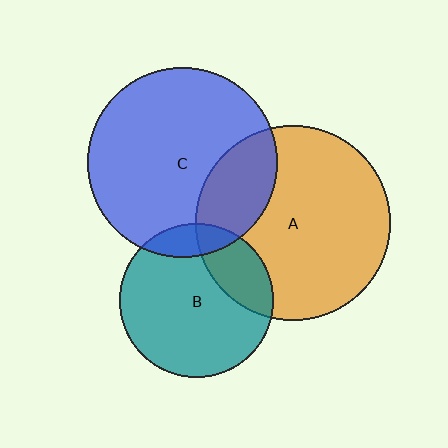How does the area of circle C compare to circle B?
Approximately 1.5 times.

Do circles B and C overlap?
Yes.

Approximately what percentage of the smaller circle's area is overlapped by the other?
Approximately 10%.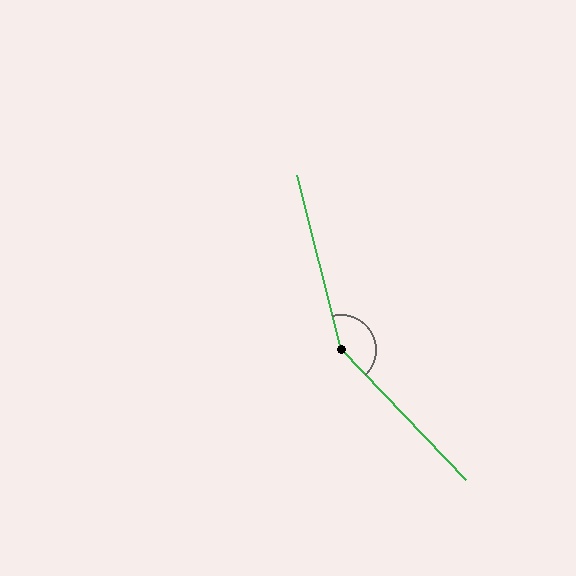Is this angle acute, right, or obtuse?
It is obtuse.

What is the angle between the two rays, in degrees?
Approximately 150 degrees.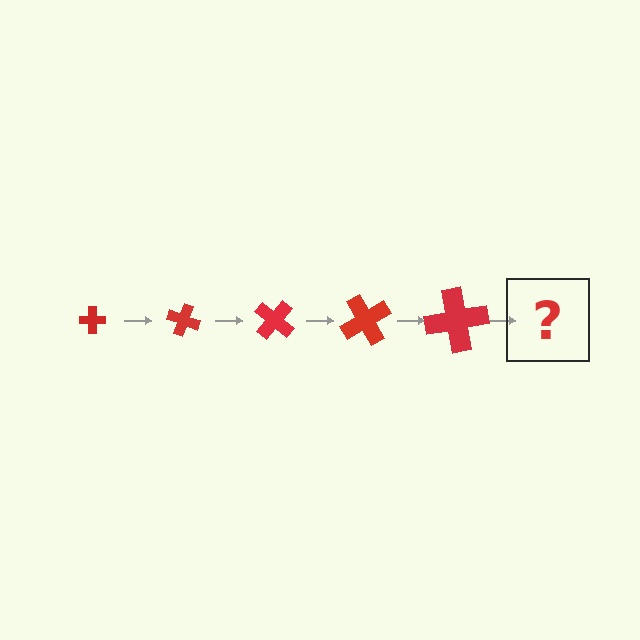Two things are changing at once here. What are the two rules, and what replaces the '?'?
The two rules are that the cross grows larger each step and it rotates 20 degrees each step. The '?' should be a cross, larger than the previous one and rotated 100 degrees from the start.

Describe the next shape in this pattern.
It should be a cross, larger than the previous one and rotated 100 degrees from the start.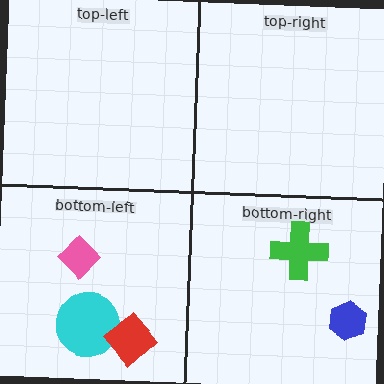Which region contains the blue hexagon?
The bottom-right region.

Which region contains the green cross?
The bottom-right region.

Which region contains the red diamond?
The bottom-left region.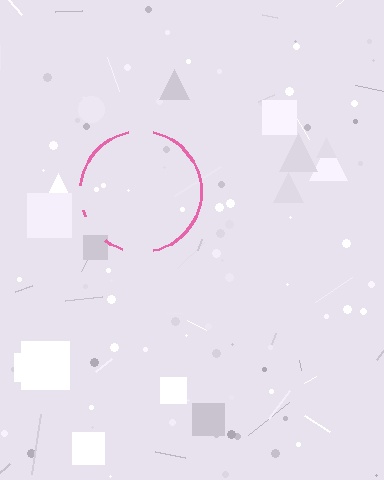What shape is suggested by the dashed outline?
The dashed outline suggests a circle.